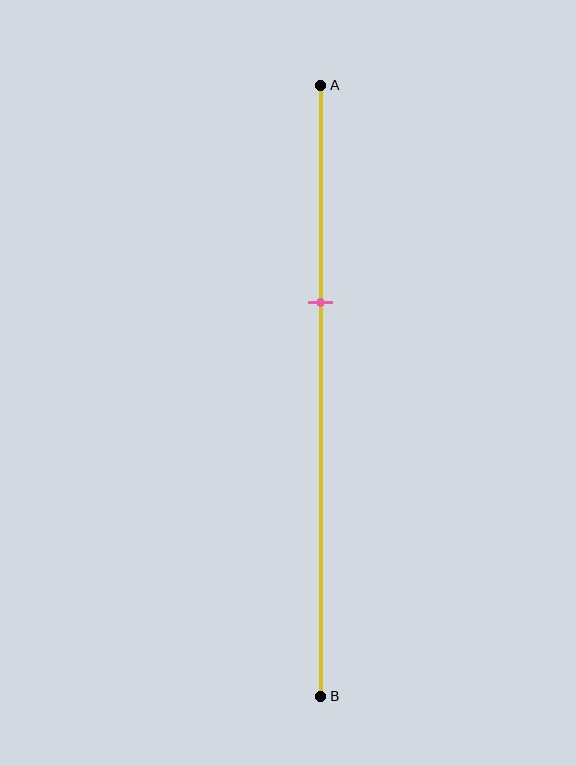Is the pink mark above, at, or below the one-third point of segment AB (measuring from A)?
The pink mark is approximately at the one-third point of segment AB.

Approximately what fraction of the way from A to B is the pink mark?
The pink mark is approximately 35% of the way from A to B.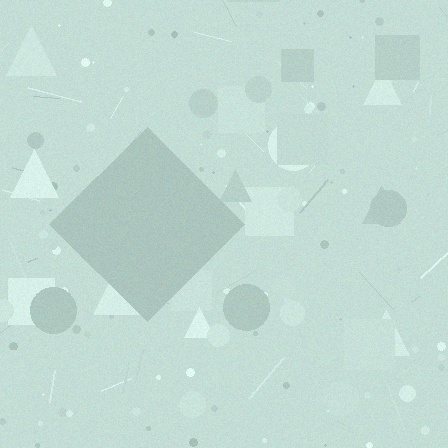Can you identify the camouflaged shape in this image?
The camouflaged shape is a diamond.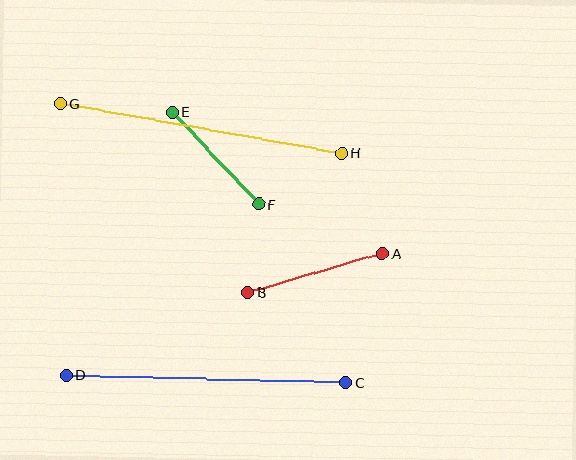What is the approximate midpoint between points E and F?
The midpoint is at approximately (216, 158) pixels.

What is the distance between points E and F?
The distance is approximately 126 pixels.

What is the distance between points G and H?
The distance is approximately 286 pixels.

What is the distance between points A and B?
The distance is approximately 140 pixels.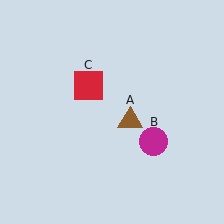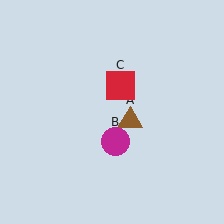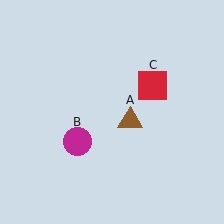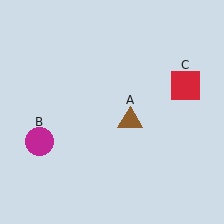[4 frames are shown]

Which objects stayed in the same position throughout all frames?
Brown triangle (object A) remained stationary.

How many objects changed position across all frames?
2 objects changed position: magenta circle (object B), red square (object C).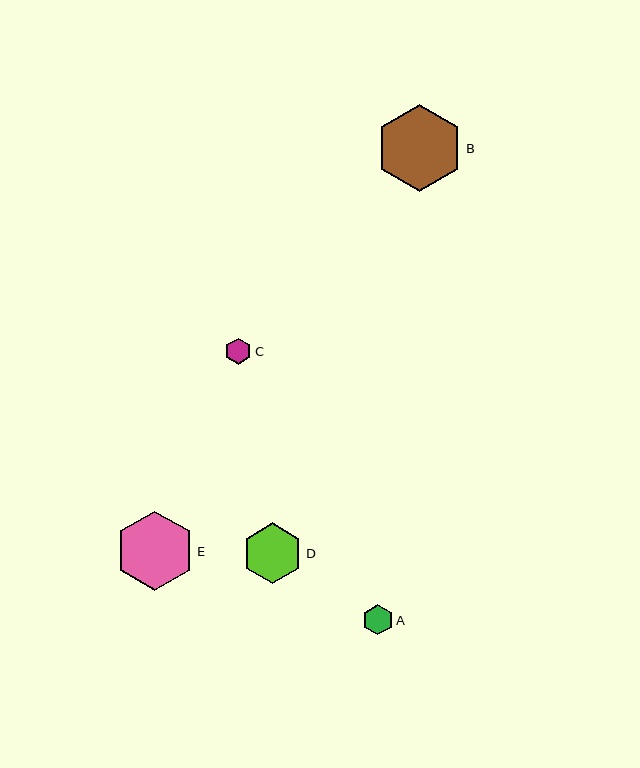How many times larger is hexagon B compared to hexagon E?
Hexagon B is approximately 1.1 times the size of hexagon E.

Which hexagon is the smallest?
Hexagon C is the smallest with a size of approximately 27 pixels.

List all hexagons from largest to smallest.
From largest to smallest: B, E, D, A, C.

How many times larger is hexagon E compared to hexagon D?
Hexagon E is approximately 1.3 times the size of hexagon D.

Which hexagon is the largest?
Hexagon B is the largest with a size of approximately 87 pixels.